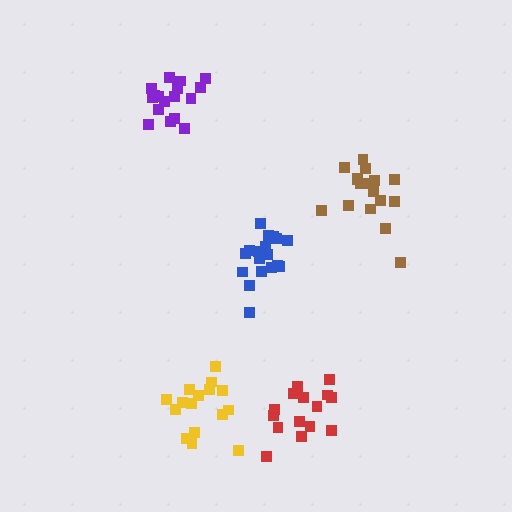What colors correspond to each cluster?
The clusters are colored: brown, red, blue, purple, yellow.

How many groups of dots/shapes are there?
There are 5 groups.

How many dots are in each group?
Group 1: 17 dots, Group 2: 15 dots, Group 3: 18 dots, Group 4: 17 dots, Group 5: 16 dots (83 total).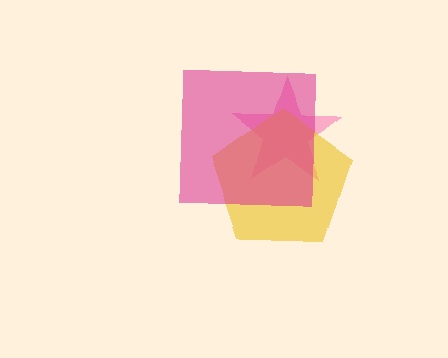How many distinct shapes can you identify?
There are 3 distinct shapes: a pink star, a yellow pentagon, a magenta square.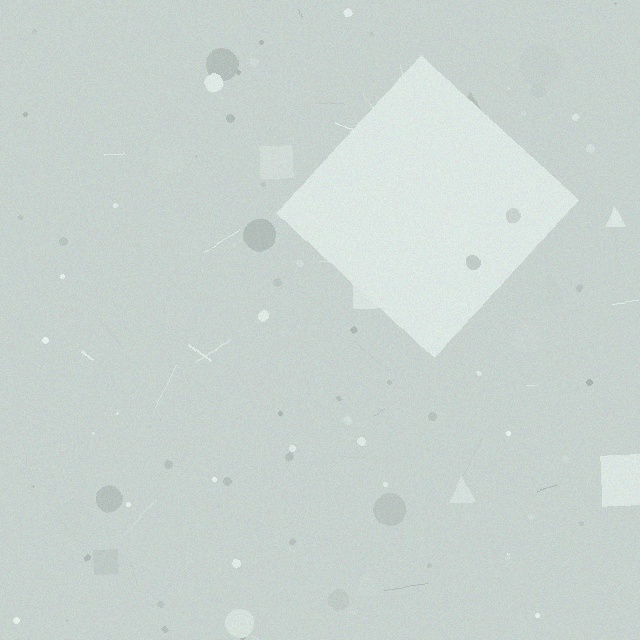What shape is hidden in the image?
A diamond is hidden in the image.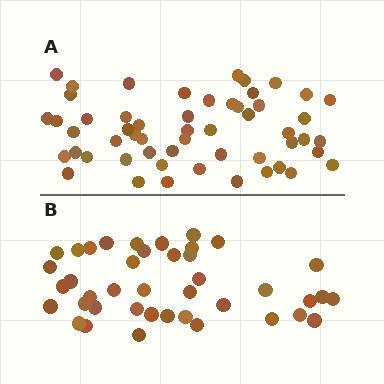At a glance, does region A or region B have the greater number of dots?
Region A (the top region) has more dots.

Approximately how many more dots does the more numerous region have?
Region A has approximately 15 more dots than region B.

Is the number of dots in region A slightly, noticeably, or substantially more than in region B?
Region A has noticeably more, but not dramatically so. The ratio is roughly 1.3 to 1.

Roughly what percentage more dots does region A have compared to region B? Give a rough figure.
About 30% more.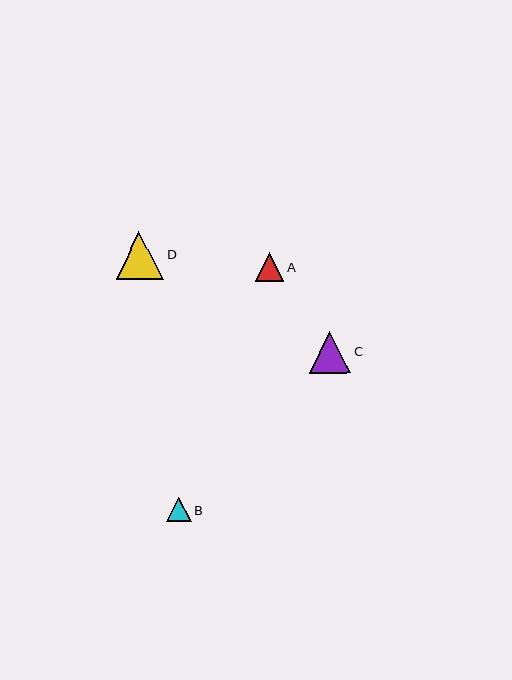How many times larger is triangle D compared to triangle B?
Triangle D is approximately 1.9 times the size of triangle B.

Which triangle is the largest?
Triangle D is the largest with a size of approximately 47 pixels.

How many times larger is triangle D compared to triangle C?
Triangle D is approximately 1.1 times the size of triangle C.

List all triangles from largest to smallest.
From largest to smallest: D, C, A, B.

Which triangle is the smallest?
Triangle B is the smallest with a size of approximately 25 pixels.